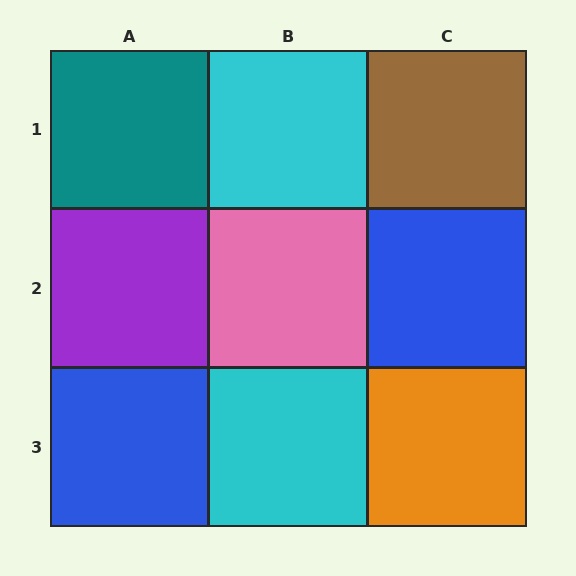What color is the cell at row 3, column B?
Cyan.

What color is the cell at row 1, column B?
Cyan.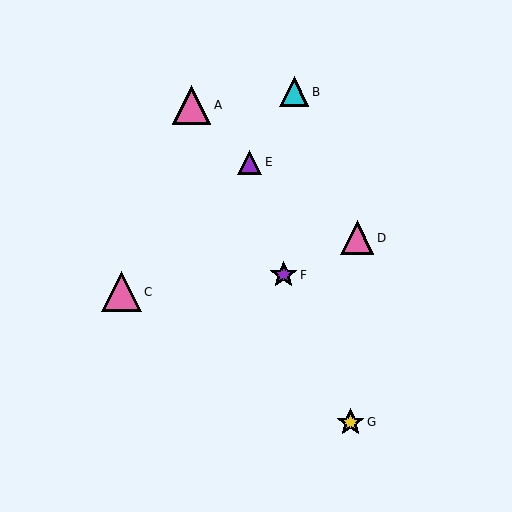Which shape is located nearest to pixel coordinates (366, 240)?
The pink triangle (labeled D) at (357, 238) is nearest to that location.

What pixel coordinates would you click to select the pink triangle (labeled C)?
Click at (121, 292) to select the pink triangle C.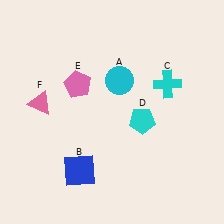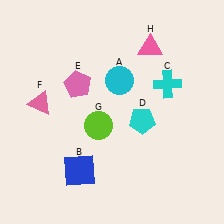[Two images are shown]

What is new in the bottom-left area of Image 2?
A lime circle (G) was added in the bottom-left area of Image 2.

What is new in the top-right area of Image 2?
A pink triangle (H) was added in the top-right area of Image 2.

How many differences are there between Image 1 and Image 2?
There are 2 differences between the two images.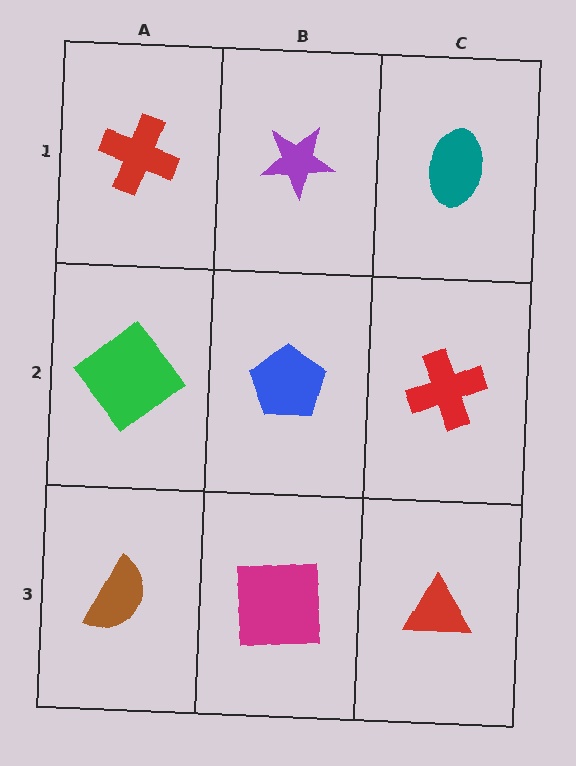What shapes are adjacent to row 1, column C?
A red cross (row 2, column C), a purple star (row 1, column B).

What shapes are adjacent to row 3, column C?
A red cross (row 2, column C), a magenta square (row 3, column B).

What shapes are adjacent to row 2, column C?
A teal ellipse (row 1, column C), a red triangle (row 3, column C), a blue pentagon (row 2, column B).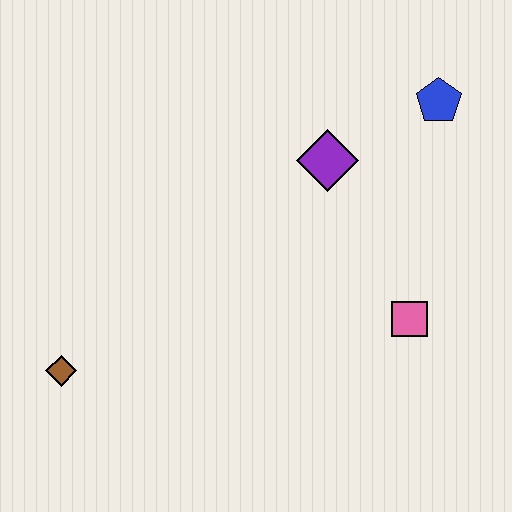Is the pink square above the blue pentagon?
No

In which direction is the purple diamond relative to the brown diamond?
The purple diamond is to the right of the brown diamond.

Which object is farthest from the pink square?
The brown diamond is farthest from the pink square.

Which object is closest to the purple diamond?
The blue pentagon is closest to the purple diamond.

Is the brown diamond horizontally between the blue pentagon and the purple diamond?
No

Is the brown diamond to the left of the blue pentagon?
Yes